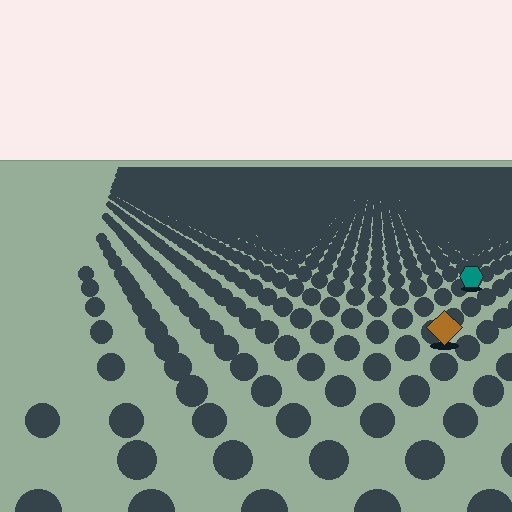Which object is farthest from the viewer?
The teal hexagon is farthest from the viewer. It appears smaller and the ground texture around it is denser.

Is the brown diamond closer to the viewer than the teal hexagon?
Yes. The brown diamond is closer — you can tell from the texture gradient: the ground texture is coarser near it.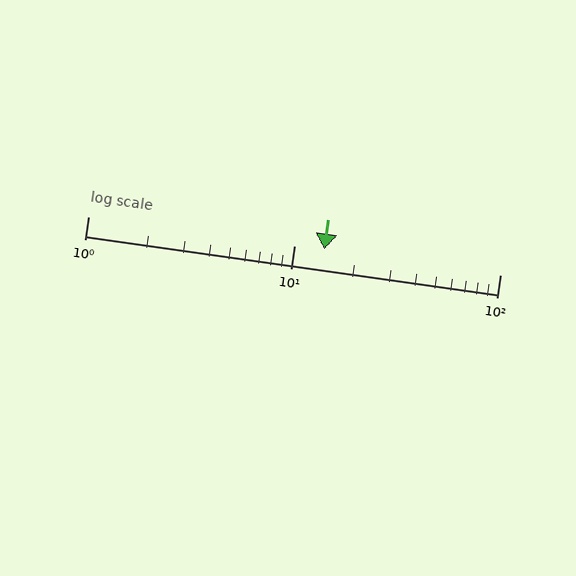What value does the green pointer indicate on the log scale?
The pointer indicates approximately 14.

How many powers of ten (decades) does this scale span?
The scale spans 2 decades, from 1 to 100.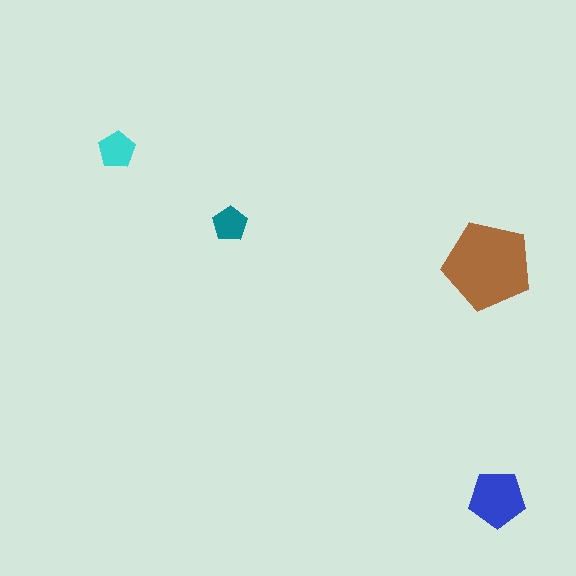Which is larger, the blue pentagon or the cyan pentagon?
The blue one.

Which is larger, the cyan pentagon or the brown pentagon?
The brown one.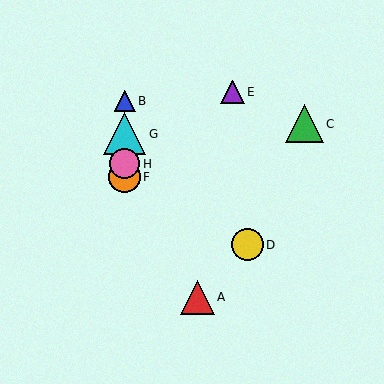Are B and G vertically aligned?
Yes, both are at x≈125.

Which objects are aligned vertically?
Objects B, F, G, H are aligned vertically.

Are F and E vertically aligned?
No, F is at x≈125 and E is at x≈233.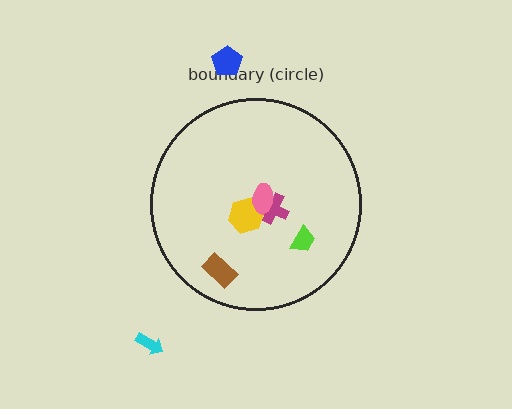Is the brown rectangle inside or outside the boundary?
Inside.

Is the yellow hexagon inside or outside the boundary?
Inside.